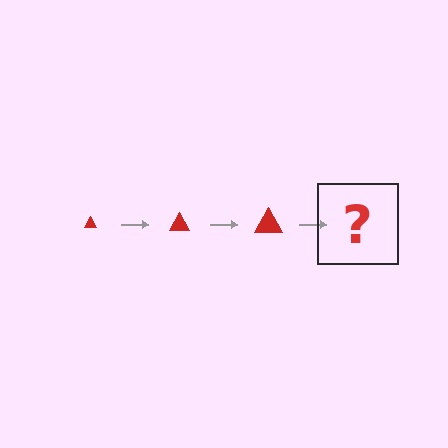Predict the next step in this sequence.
The next step is a red triangle, larger than the previous one.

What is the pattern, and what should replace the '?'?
The pattern is that the triangle gets progressively larger each step. The '?' should be a red triangle, larger than the previous one.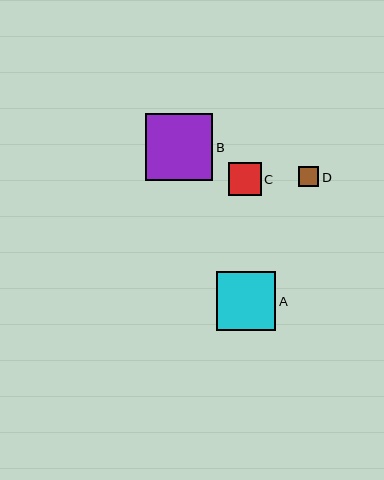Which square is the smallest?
Square D is the smallest with a size of approximately 20 pixels.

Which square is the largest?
Square B is the largest with a size of approximately 68 pixels.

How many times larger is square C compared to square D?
Square C is approximately 1.6 times the size of square D.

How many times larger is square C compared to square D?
Square C is approximately 1.6 times the size of square D.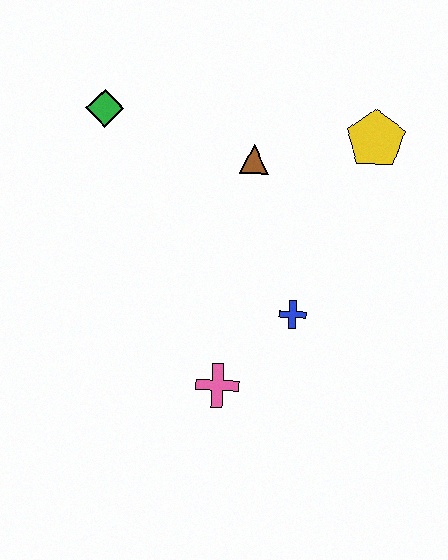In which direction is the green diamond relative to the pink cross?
The green diamond is above the pink cross.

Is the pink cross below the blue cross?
Yes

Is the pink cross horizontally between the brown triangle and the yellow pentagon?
No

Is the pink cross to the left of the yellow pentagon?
Yes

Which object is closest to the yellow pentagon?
The brown triangle is closest to the yellow pentagon.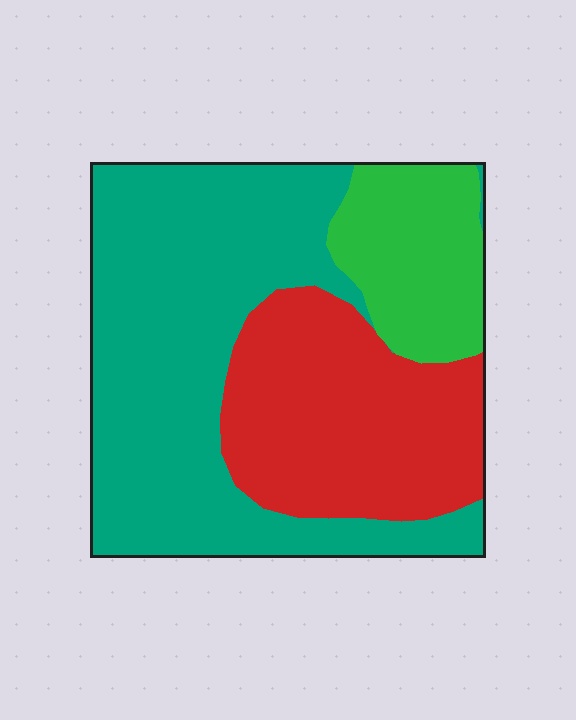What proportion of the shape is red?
Red takes up about one third (1/3) of the shape.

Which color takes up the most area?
Teal, at roughly 55%.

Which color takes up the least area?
Green, at roughly 15%.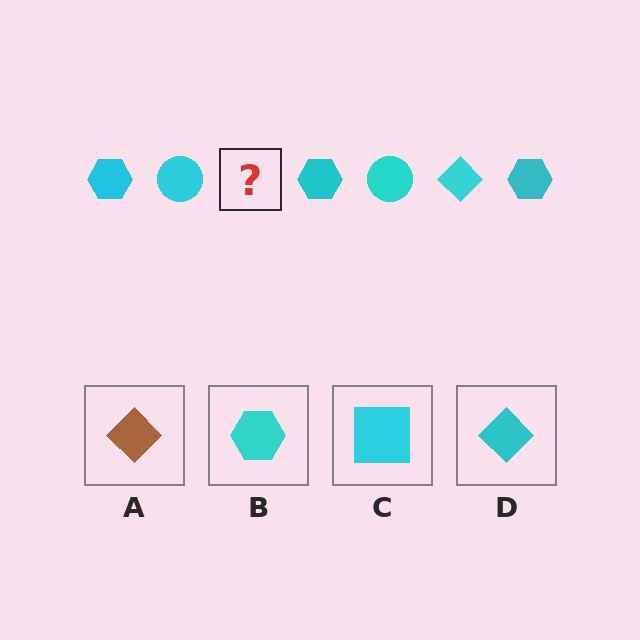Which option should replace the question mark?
Option D.